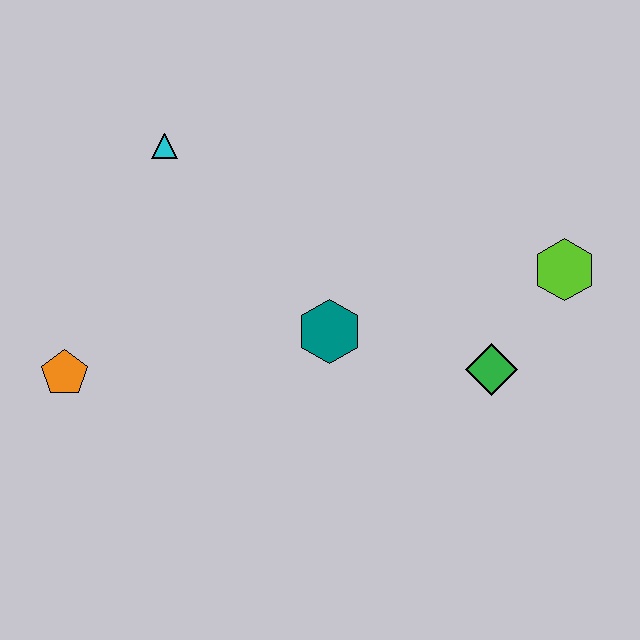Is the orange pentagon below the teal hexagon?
Yes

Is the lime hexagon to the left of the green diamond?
No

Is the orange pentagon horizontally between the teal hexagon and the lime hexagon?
No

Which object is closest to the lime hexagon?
The green diamond is closest to the lime hexagon.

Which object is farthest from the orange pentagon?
The lime hexagon is farthest from the orange pentagon.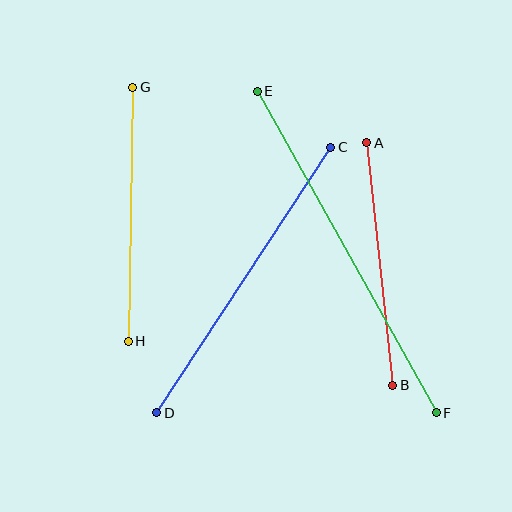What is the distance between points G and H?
The distance is approximately 254 pixels.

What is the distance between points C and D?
The distance is approximately 318 pixels.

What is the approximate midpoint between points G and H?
The midpoint is at approximately (130, 214) pixels.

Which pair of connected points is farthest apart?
Points E and F are farthest apart.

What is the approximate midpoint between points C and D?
The midpoint is at approximately (244, 280) pixels.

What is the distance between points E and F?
The distance is approximately 368 pixels.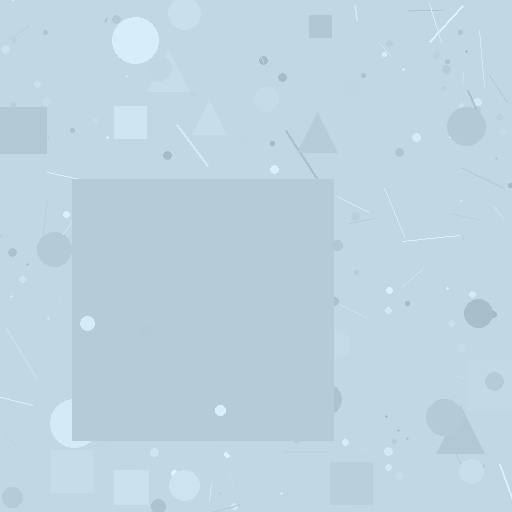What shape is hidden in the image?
A square is hidden in the image.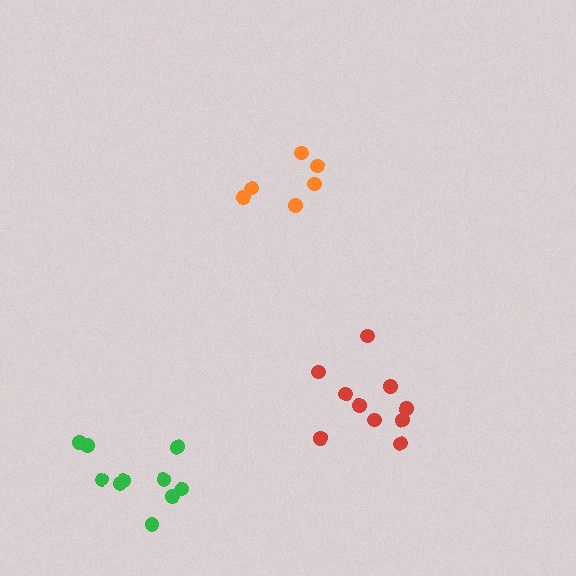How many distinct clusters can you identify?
There are 3 distinct clusters.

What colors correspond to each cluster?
The clusters are colored: green, red, orange.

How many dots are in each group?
Group 1: 10 dots, Group 2: 10 dots, Group 3: 6 dots (26 total).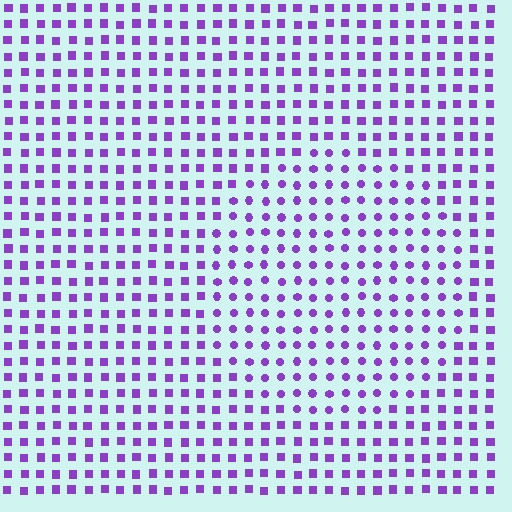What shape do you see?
I see a circle.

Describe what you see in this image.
The image is filled with small purple elements arranged in a uniform grid. A circle-shaped region contains circles, while the surrounding area contains squares. The boundary is defined purely by the change in element shape.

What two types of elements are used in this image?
The image uses circles inside the circle region and squares outside it.